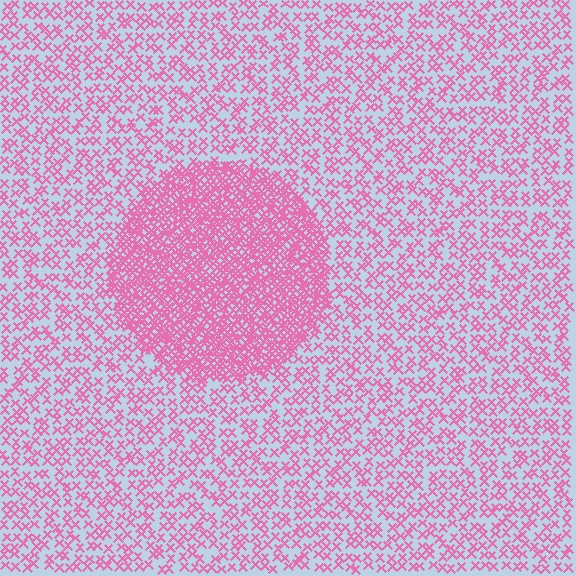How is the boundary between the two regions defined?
The boundary is defined by a change in element density (approximately 2.6x ratio). All elements are the same color, size, and shape.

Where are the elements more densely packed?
The elements are more densely packed inside the circle boundary.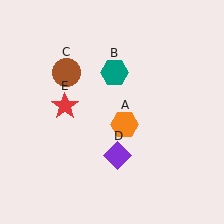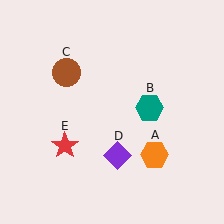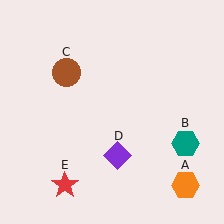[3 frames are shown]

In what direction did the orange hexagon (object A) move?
The orange hexagon (object A) moved down and to the right.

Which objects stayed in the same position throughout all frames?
Brown circle (object C) and purple diamond (object D) remained stationary.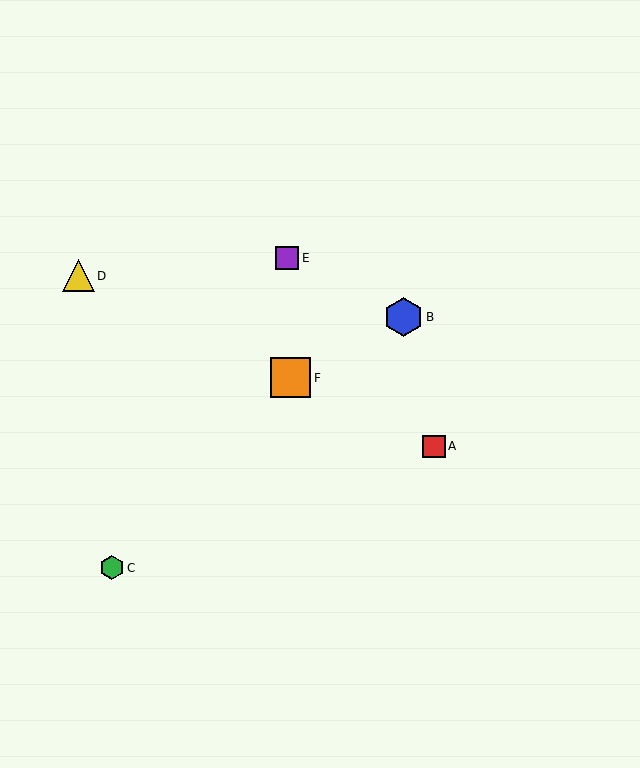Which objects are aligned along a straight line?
Objects A, D, F are aligned along a straight line.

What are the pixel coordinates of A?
Object A is at (434, 446).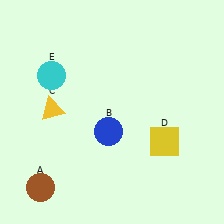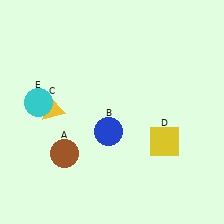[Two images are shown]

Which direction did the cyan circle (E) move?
The cyan circle (E) moved down.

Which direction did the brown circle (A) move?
The brown circle (A) moved up.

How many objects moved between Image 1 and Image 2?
2 objects moved between the two images.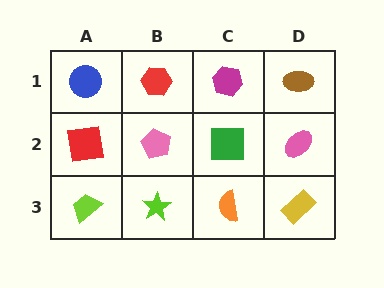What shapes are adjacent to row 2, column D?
A brown ellipse (row 1, column D), a yellow rectangle (row 3, column D), a green square (row 2, column C).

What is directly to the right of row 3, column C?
A yellow rectangle.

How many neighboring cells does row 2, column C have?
4.